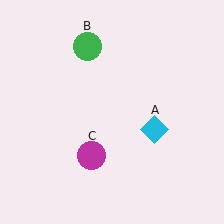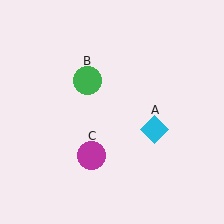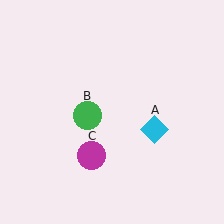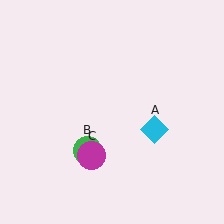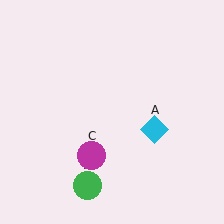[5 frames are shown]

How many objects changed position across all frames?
1 object changed position: green circle (object B).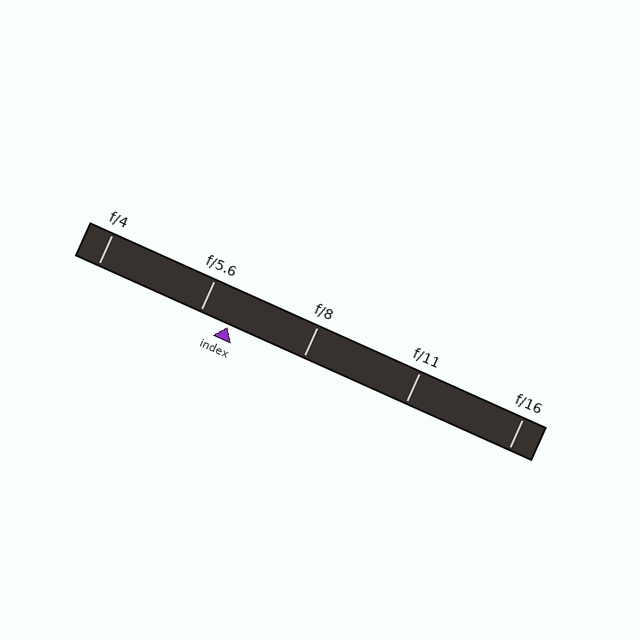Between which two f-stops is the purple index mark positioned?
The index mark is between f/5.6 and f/8.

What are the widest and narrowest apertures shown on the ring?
The widest aperture shown is f/4 and the narrowest is f/16.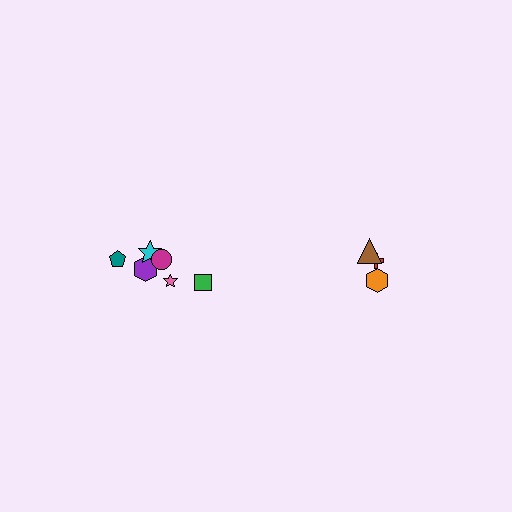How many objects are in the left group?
There are 6 objects.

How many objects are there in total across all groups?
There are 9 objects.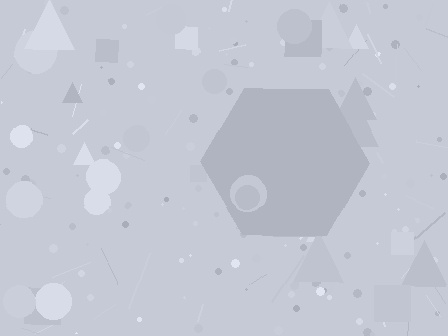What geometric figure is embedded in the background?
A hexagon is embedded in the background.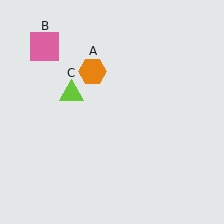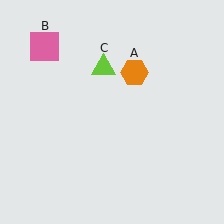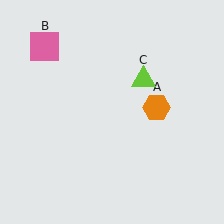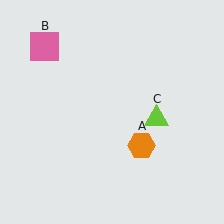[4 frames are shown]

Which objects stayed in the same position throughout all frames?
Pink square (object B) remained stationary.